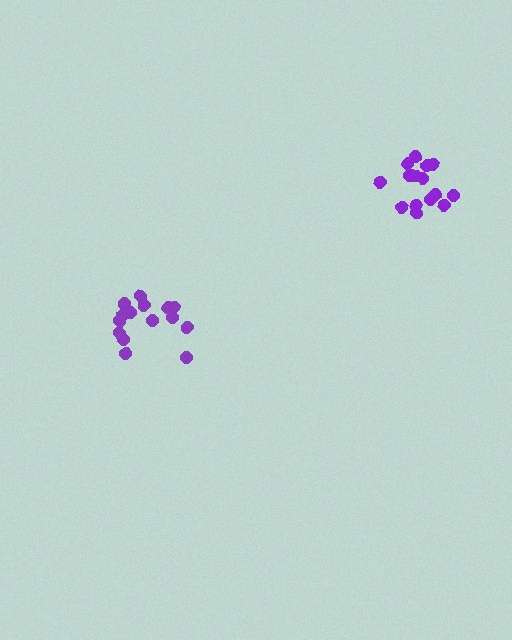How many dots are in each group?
Group 1: 17 dots, Group 2: 16 dots (33 total).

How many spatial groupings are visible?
There are 2 spatial groupings.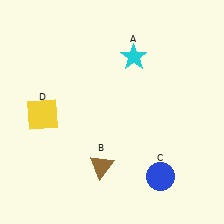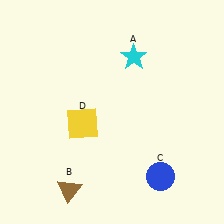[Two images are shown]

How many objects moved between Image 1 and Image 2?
2 objects moved between the two images.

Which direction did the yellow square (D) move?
The yellow square (D) moved right.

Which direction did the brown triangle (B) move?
The brown triangle (B) moved left.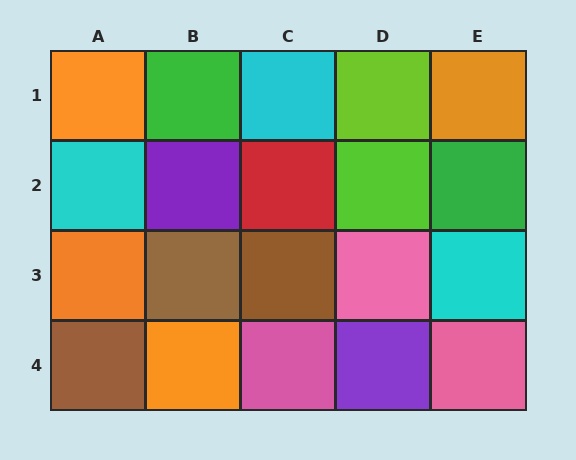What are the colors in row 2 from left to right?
Cyan, purple, red, lime, green.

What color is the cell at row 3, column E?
Cyan.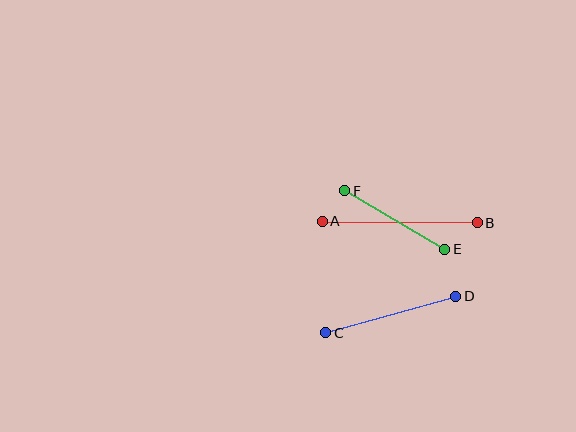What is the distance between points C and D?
The distance is approximately 135 pixels.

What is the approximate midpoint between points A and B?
The midpoint is at approximately (400, 222) pixels.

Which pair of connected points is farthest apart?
Points A and B are farthest apart.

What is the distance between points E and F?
The distance is approximately 116 pixels.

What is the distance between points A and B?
The distance is approximately 155 pixels.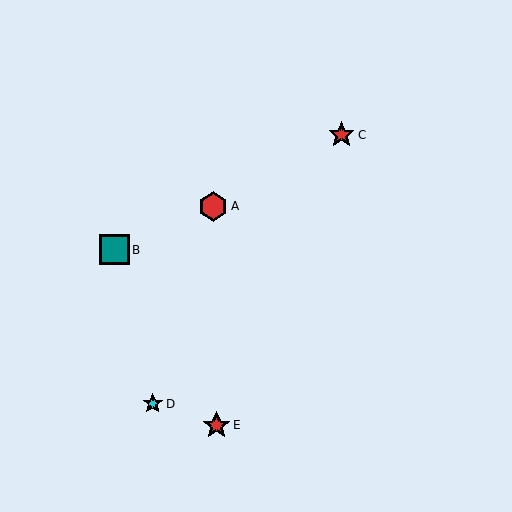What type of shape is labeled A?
Shape A is a red hexagon.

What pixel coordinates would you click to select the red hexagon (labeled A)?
Click at (213, 206) to select the red hexagon A.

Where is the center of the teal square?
The center of the teal square is at (114, 250).